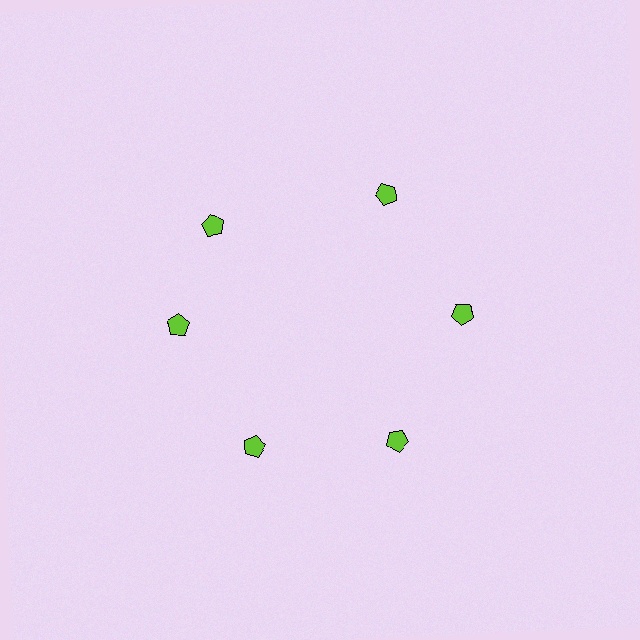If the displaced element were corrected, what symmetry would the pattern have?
It would have 6-fold rotational symmetry — the pattern would map onto itself every 60 degrees.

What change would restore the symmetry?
The symmetry would be restored by rotating it back into even spacing with its neighbors so that all 6 pentagons sit at equal angles and equal distance from the center.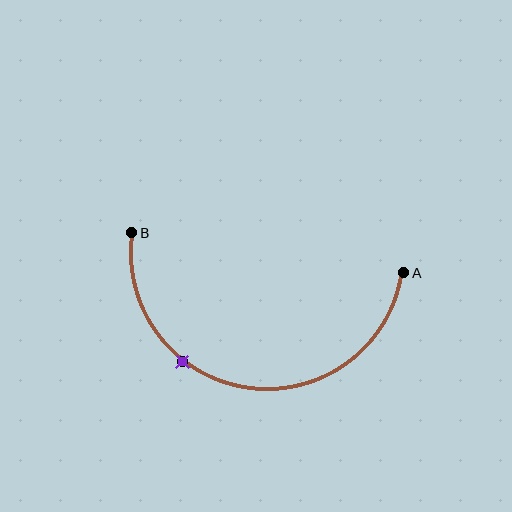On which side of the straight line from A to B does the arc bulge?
The arc bulges below the straight line connecting A and B.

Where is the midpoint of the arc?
The arc midpoint is the point on the curve farthest from the straight line joining A and B. It sits below that line.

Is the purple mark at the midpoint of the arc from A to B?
No. The purple mark lies on the arc but is closer to endpoint B. The arc midpoint would be at the point on the curve equidistant along the arc from both A and B.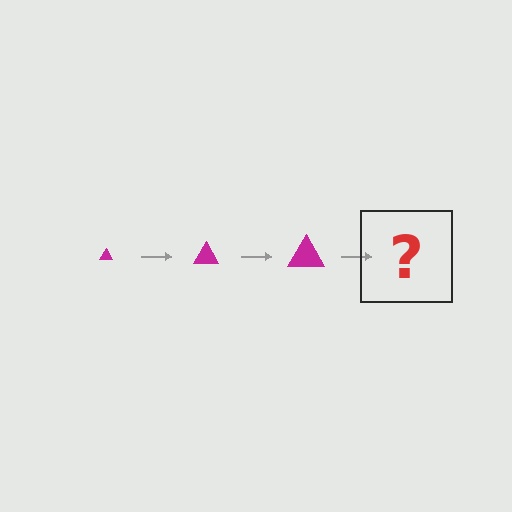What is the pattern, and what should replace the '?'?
The pattern is that the triangle gets progressively larger each step. The '?' should be a magenta triangle, larger than the previous one.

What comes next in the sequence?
The next element should be a magenta triangle, larger than the previous one.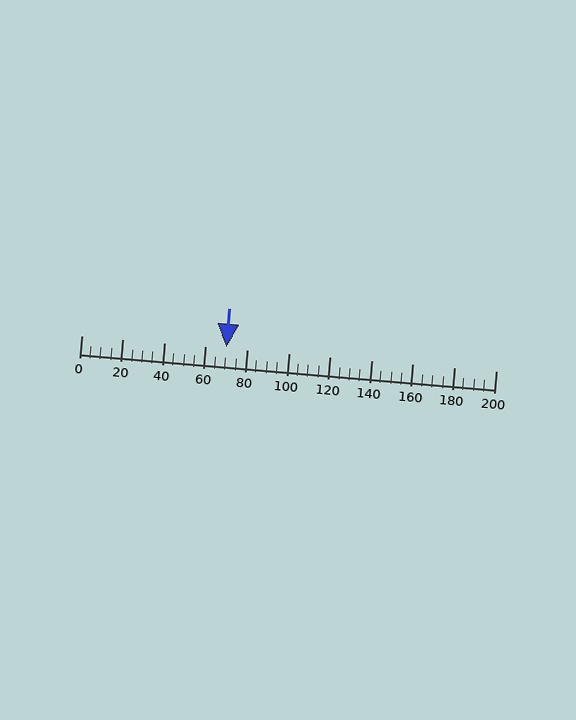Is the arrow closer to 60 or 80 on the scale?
The arrow is closer to 80.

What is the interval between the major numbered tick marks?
The major tick marks are spaced 20 units apart.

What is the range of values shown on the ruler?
The ruler shows values from 0 to 200.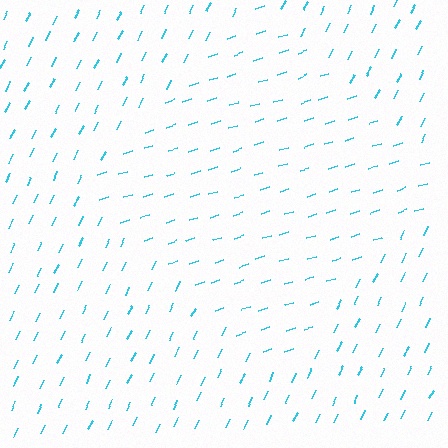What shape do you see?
I see a diamond.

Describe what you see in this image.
The image is filled with small cyan line segments. A diamond region in the image has lines oriented differently from the surrounding lines, creating a visible texture boundary.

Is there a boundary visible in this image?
Yes, there is a texture boundary formed by a change in line orientation.